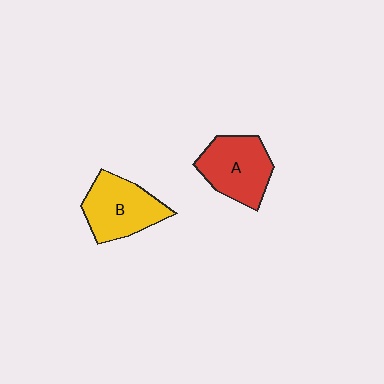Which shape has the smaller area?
Shape A (red).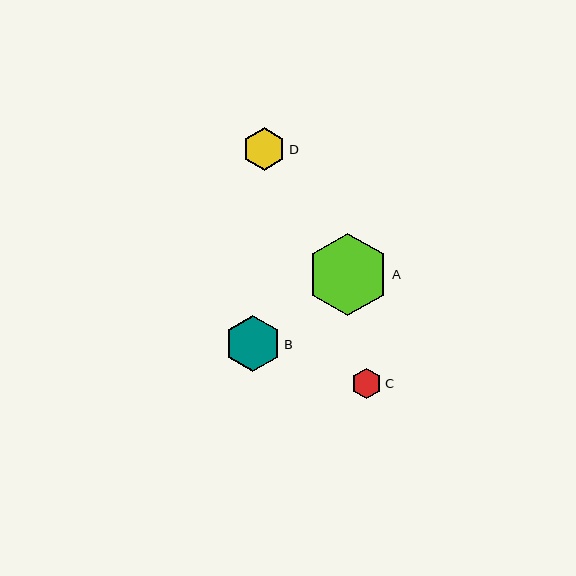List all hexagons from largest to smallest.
From largest to smallest: A, B, D, C.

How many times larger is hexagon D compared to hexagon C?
Hexagon D is approximately 1.4 times the size of hexagon C.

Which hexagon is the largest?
Hexagon A is the largest with a size of approximately 83 pixels.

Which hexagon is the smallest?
Hexagon C is the smallest with a size of approximately 30 pixels.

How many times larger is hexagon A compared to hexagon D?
Hexagon A is approximately 1.9 times the size of hexagon D.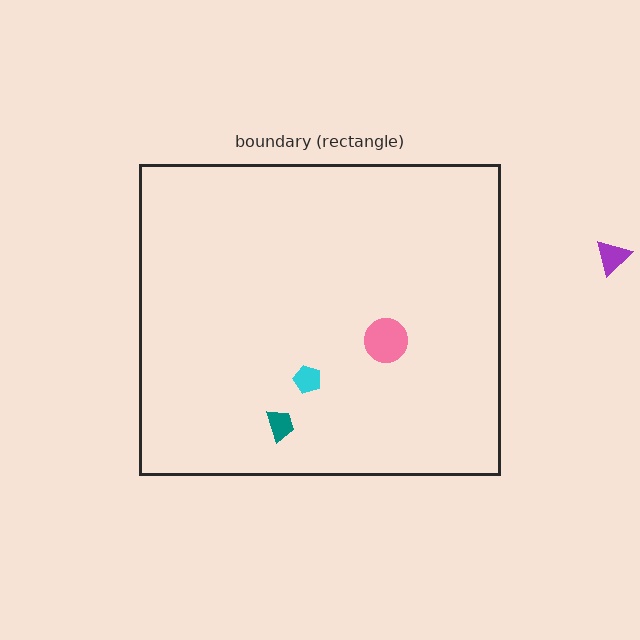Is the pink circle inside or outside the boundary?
Inside.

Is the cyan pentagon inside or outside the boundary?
Inside.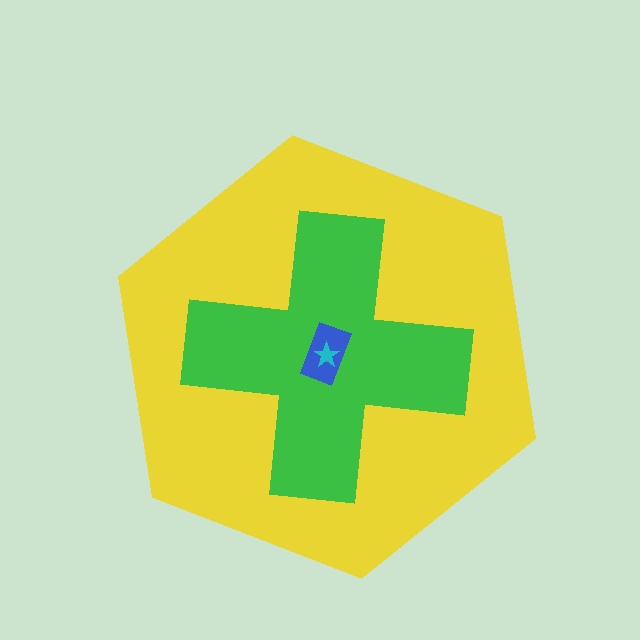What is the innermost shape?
The cyan star.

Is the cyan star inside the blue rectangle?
Yes.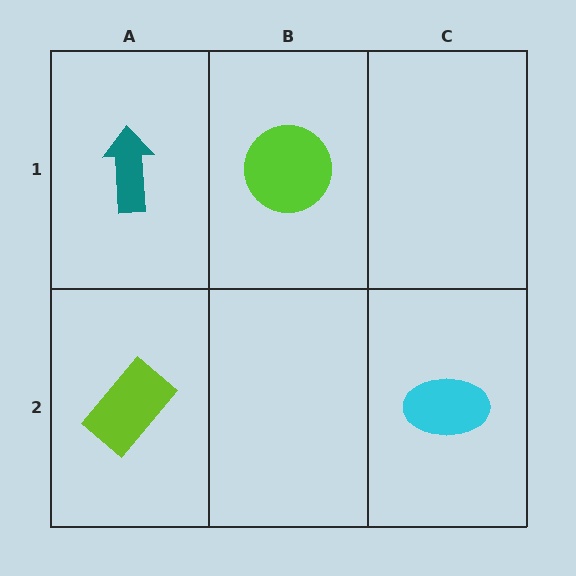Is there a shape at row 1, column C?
No, that cell is empty.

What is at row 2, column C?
A cyan ellipse.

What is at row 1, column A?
A teal arrow.